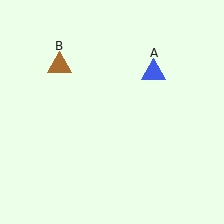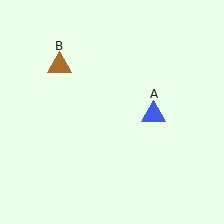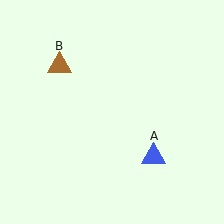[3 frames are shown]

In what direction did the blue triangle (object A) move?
The blue triangle (object A) moved down.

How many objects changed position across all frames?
1 object changed position: blue triangle (object A).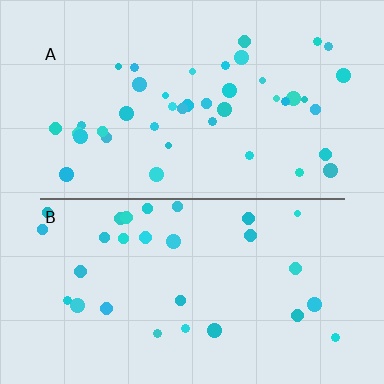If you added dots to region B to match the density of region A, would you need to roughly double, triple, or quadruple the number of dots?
Approximately double.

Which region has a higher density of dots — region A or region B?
A (the top).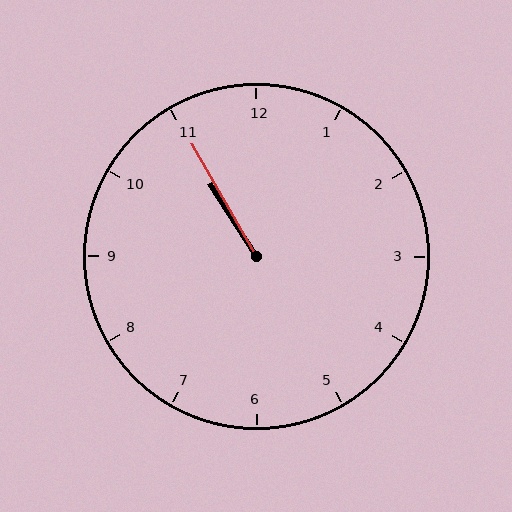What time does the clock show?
10:55.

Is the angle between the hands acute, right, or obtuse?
It is acute.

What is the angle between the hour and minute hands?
Approximately 2 degrees.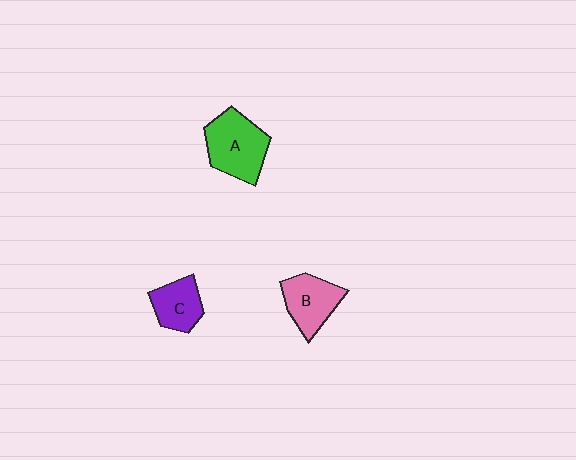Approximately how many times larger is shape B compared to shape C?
Approximately 1.2 times.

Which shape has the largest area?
Shape A (green).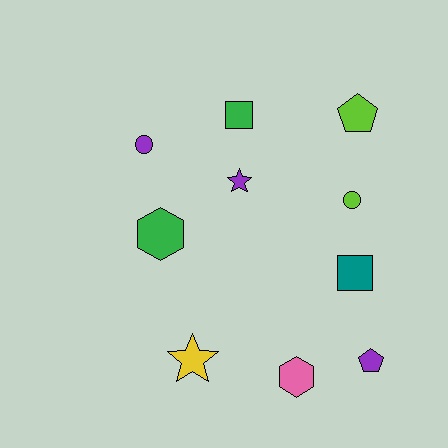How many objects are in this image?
There are 10 objects.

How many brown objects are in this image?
There are no brown objects.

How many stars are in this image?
There are 2 stars.